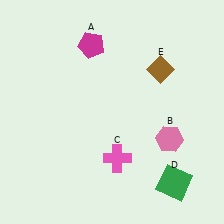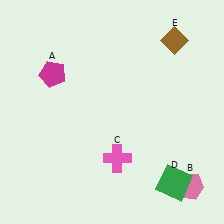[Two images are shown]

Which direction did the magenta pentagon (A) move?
The magenta pentagon (A) moved left.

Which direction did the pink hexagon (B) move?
The pink hexagon (B) moved down.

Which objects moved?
The objects that moved are: the magenta pentagon (A), the pink hexagon (B), the brown diamond (E).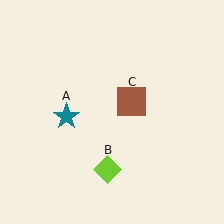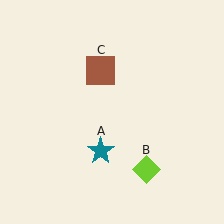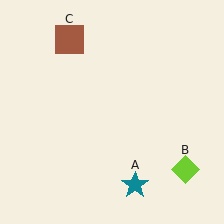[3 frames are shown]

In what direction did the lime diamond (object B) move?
The lime diamond (object B) moved right.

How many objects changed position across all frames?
3 objects changed position: teal star (object A), lime diamond (object B), brown square (object C).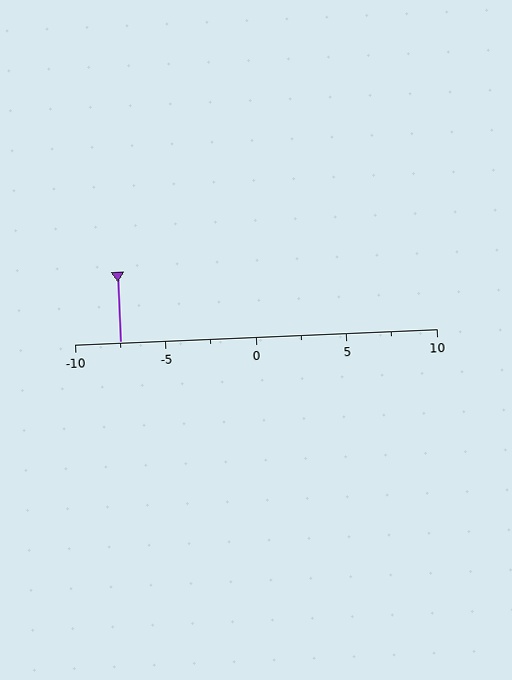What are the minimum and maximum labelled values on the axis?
The axis runs from -10 to 10.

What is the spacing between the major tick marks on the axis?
The major ticks are spaced 5 apart.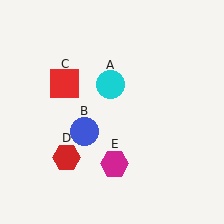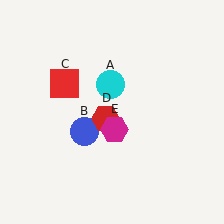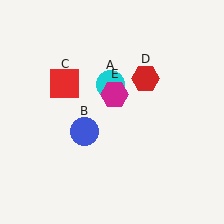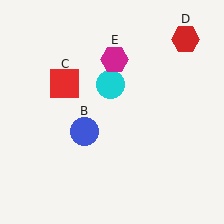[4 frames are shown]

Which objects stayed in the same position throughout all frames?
Cyan circle (object A) and blue circle (object B) and red square (object C) remained stationary.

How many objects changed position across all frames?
2 objects changed position: red hexagon (object D), magenta hexagon (object E).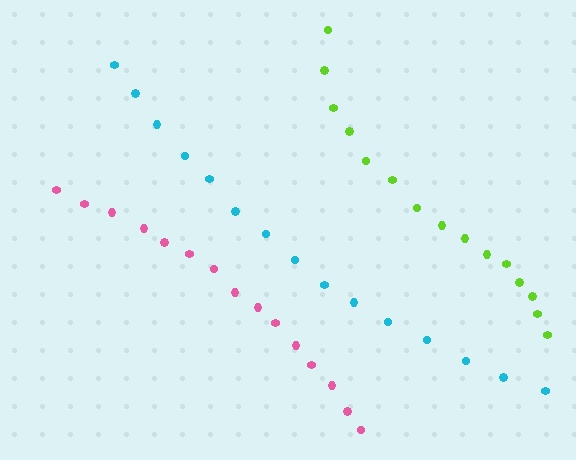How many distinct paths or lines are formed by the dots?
There are 3 distinct paths.